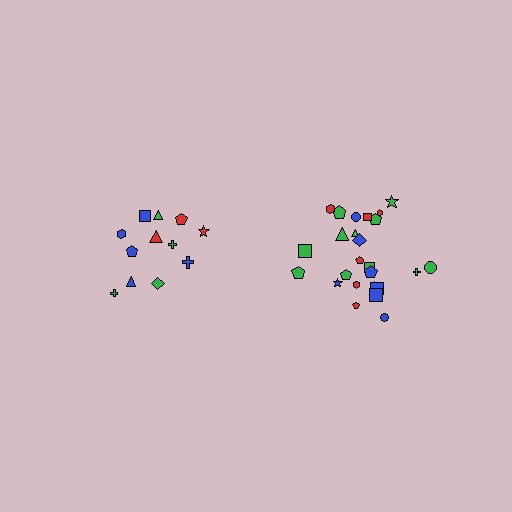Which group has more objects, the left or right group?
The right group.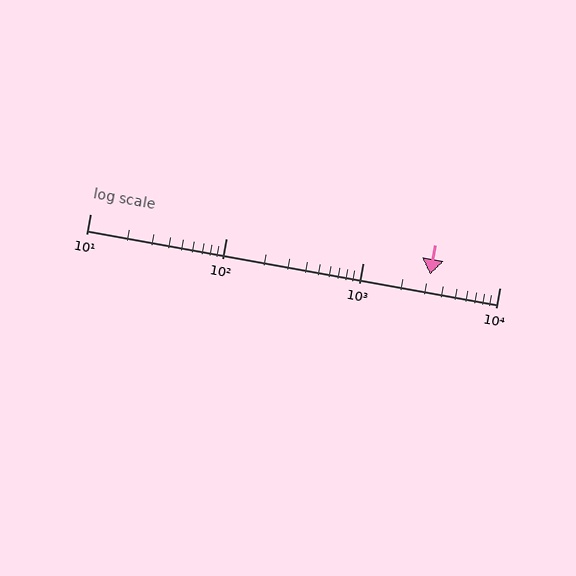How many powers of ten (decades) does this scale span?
The scale spans 3 decades, from 10 to 10000.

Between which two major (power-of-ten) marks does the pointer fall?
The pointer is between 1000 and 10000.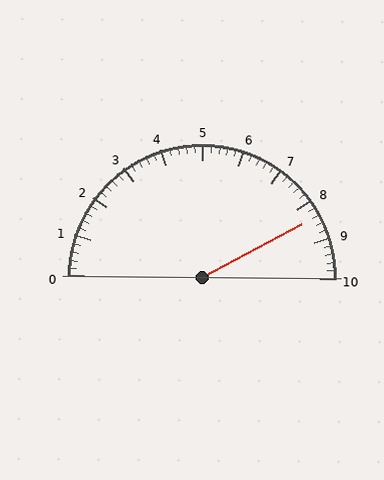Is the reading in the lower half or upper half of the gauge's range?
The reading is in the upper half of the range (0 to 10).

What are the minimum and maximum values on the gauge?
The gauge ranges from 0 to 10.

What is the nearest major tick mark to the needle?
The nearest major tick mark is 8.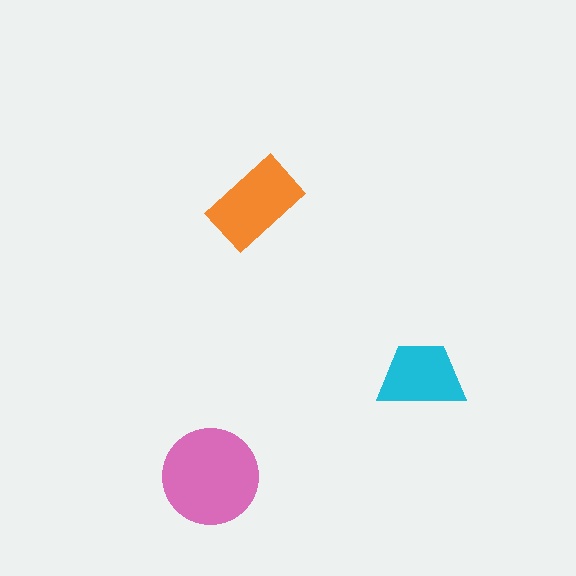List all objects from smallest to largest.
The cyan trapezoid, the orange rectangle, the pink circle.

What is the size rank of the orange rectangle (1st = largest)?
2nd.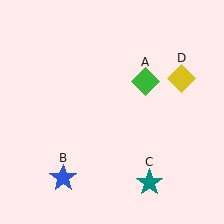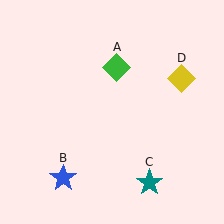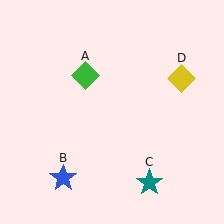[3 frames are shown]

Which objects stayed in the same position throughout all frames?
Blue star (object B) and teal star (object C) and yellow diamond (object D) remained stationary.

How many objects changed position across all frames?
1 object changed position: green diamond (object A).